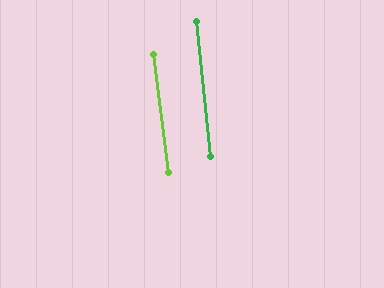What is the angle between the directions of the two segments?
Approximately 1 degree.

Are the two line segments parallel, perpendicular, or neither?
Parallel — their directions differ by only 1.4°.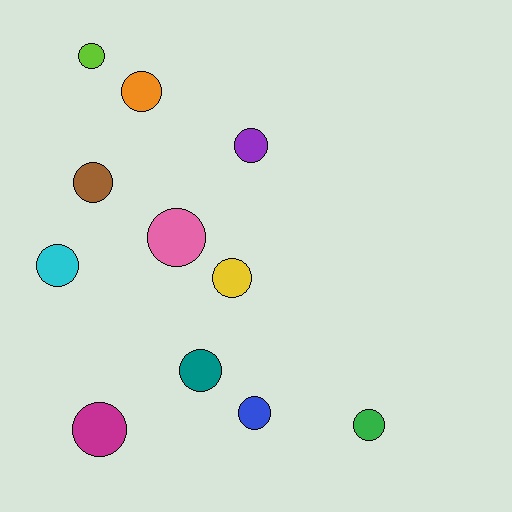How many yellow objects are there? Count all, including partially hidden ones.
There is 1 yellow object.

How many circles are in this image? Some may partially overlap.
There are 11 circles.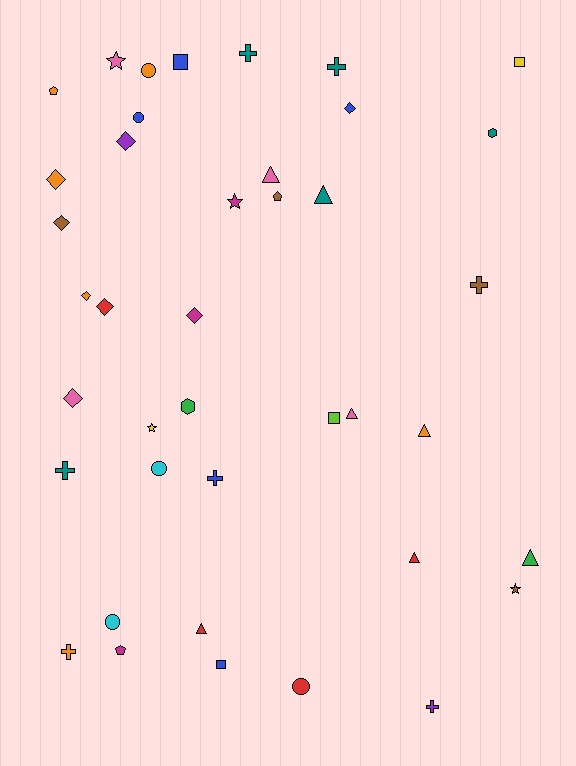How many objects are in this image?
There are 40 objects.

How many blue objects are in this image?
There are 5 blue objects.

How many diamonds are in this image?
There are 8 diamonds.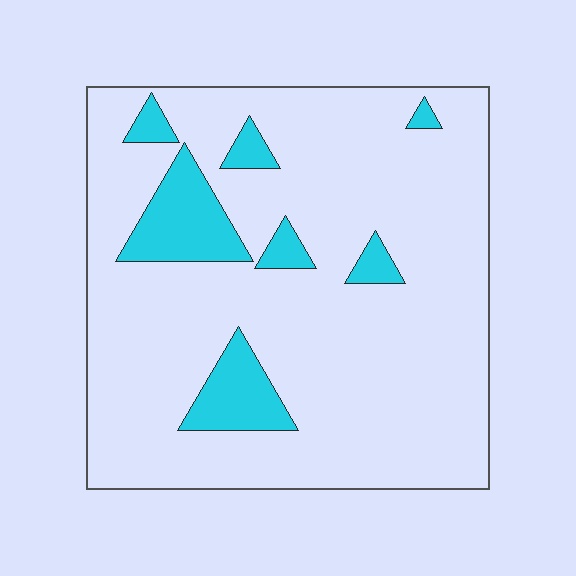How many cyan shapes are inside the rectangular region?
7.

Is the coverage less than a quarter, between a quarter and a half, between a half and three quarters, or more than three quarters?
Less than a quarter.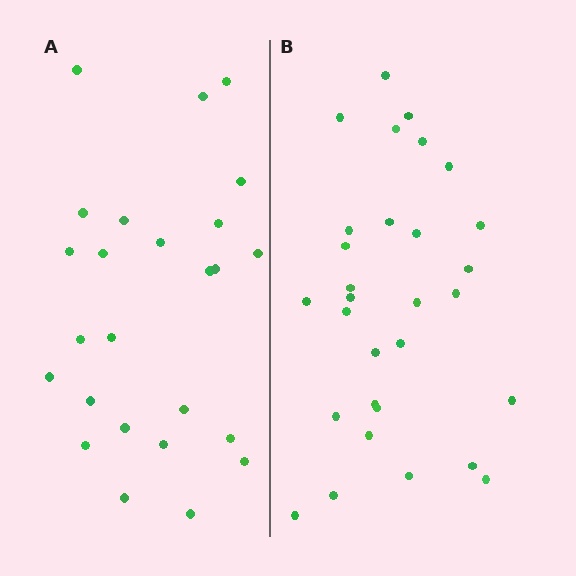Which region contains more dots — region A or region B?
Region B (the right region) has more dots.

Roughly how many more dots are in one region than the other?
Region B has about 5 more dots than region A.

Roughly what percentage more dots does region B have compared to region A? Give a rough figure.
About 20% more.